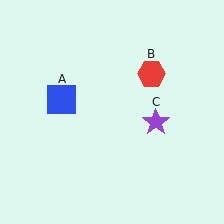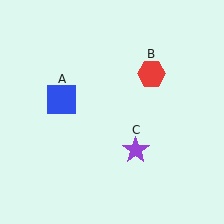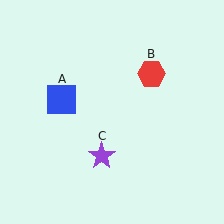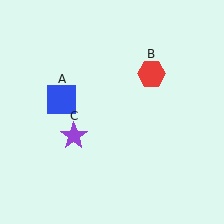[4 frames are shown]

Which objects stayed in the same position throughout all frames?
Blue square (object A) and red hexagon (object B) remained stationary.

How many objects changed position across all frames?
1 object changed position: purple star (object C).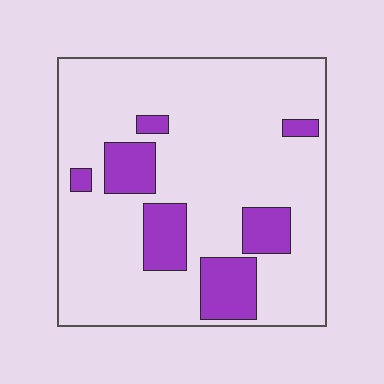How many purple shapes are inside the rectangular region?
7.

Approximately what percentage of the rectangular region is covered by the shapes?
Approximately 20%.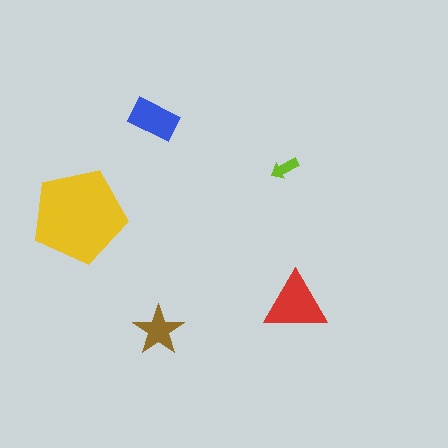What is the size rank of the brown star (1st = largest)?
4th.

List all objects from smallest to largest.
The lime arrow, the brown star, the blue rectangle, the red triangle, the yellow pentagon.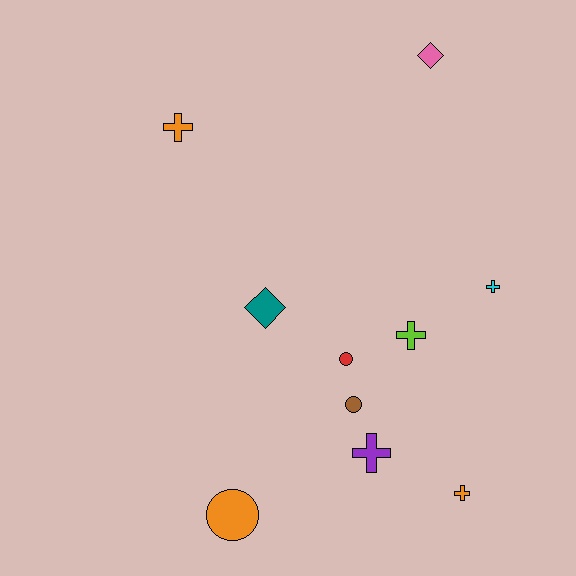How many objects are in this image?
There are 10 objects.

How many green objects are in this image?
There are no green objects.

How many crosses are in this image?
There are 5 crosses.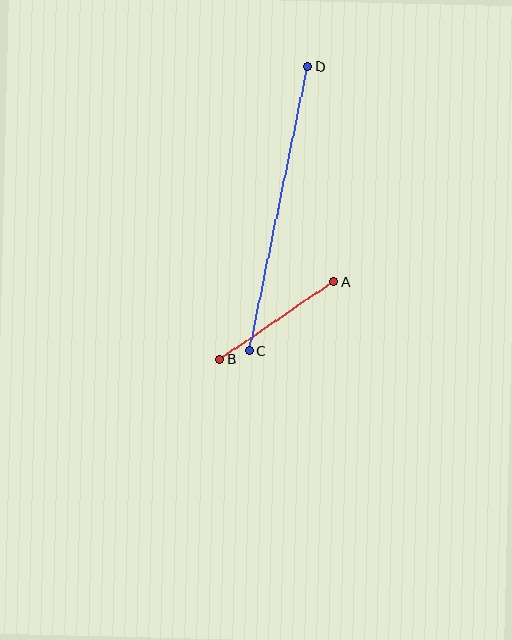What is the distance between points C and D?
The distance is approximately 290 pixels.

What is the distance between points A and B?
The distance is approximately 138 pixels.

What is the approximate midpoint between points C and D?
The midpoint is at approximately (279, 209) pixels.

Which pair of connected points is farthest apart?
Points C and D are farthest apart.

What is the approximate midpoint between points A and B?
The midpoint is at approximately (277, 320) pixels.